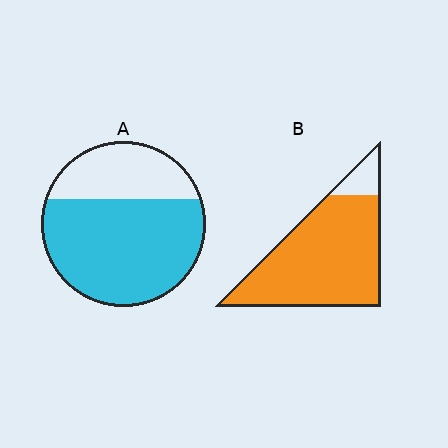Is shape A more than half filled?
Yes.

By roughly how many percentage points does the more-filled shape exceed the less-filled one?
By roughly 20 percentage points (B over A).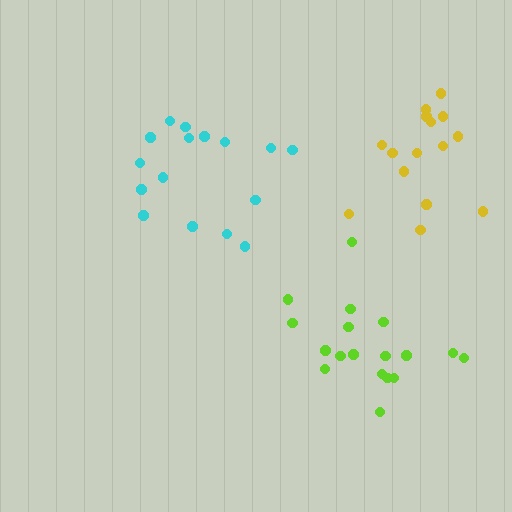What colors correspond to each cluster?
The clusters are colored: yellow, lime, cyan.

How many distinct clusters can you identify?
There are 3 distinct clusters.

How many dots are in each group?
Group 1: 15 dots, Group 2: 18 dots, Group 3: 16 dots (49 total).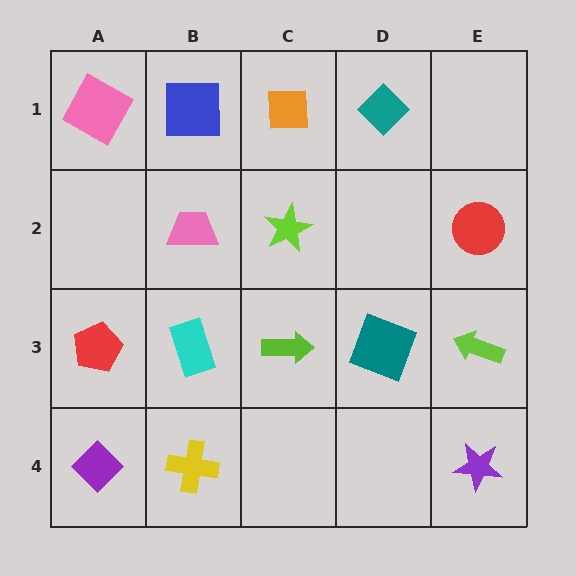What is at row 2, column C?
A lime star.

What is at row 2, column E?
A red circle.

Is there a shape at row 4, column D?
No, that cell is empty.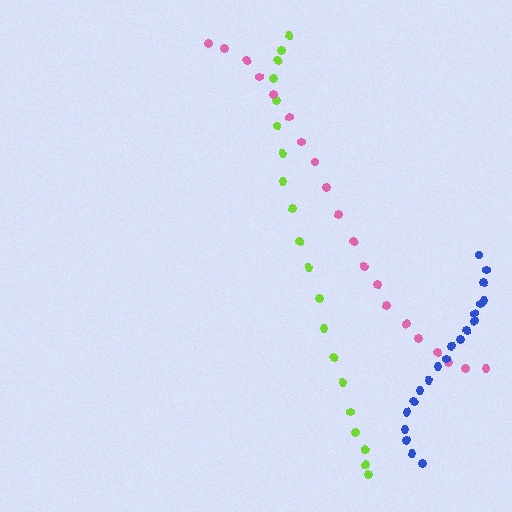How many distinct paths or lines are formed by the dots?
There are 3 distinct paths.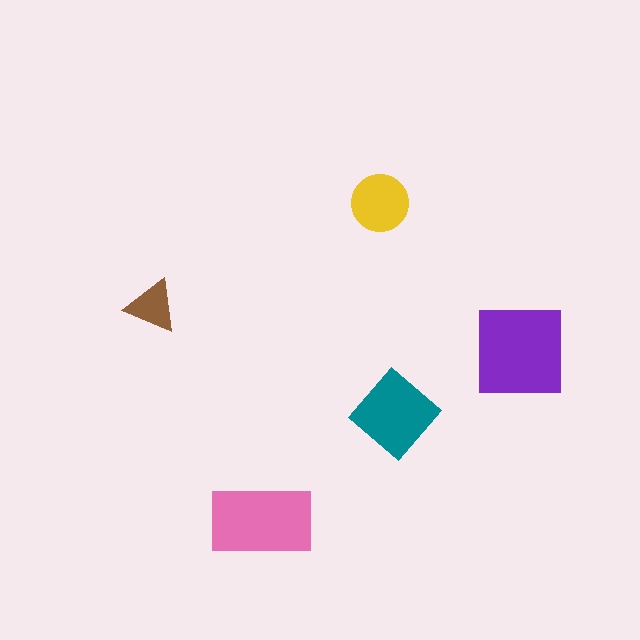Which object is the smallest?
The brown triangle.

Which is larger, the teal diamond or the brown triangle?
The teal diamond.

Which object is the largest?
The purple square.